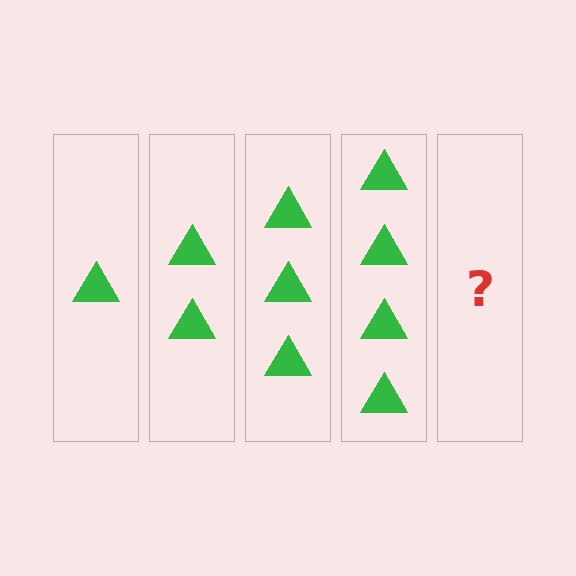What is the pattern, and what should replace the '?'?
The pattern is that each step adds one more triangle. The '?' should be 5 triangles.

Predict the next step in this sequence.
The next step is 5 triangles.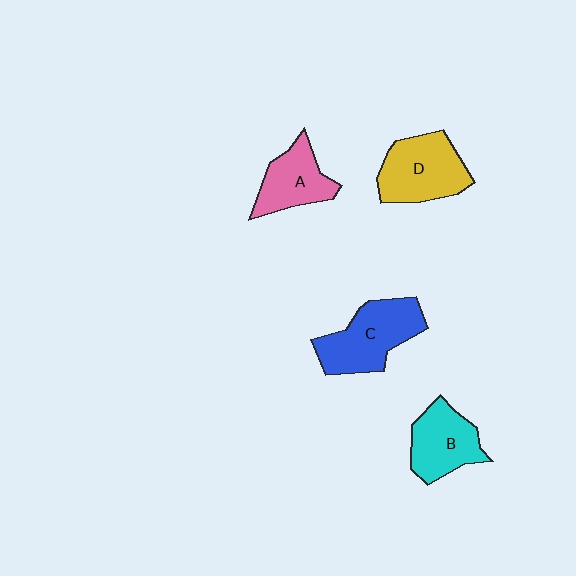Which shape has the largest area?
Shape C (blue).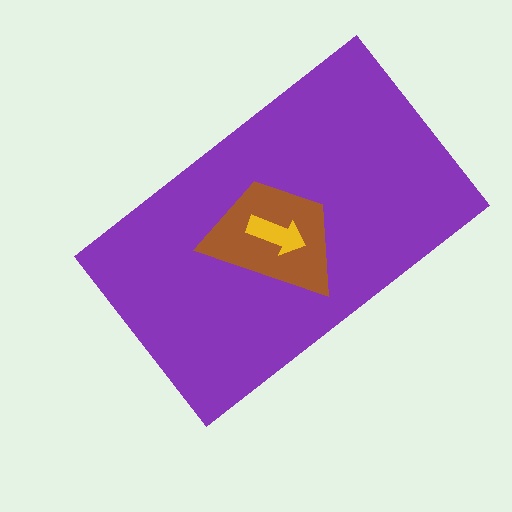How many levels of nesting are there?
3.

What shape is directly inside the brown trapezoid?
The yellow arrow.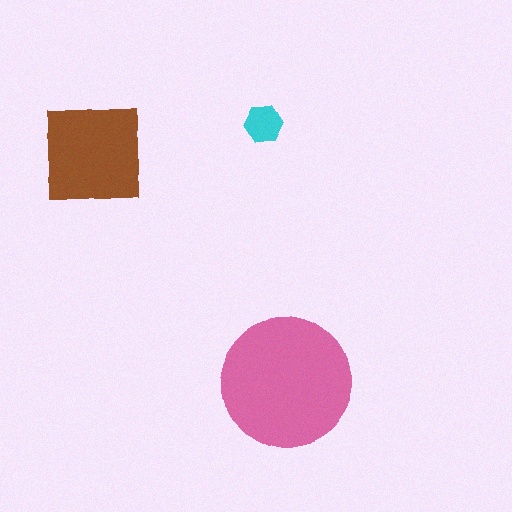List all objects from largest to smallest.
The pink circle, the brown square, the cyan hexagon.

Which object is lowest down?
The pink circle is bottommost.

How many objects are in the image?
There are 3 objects in the image.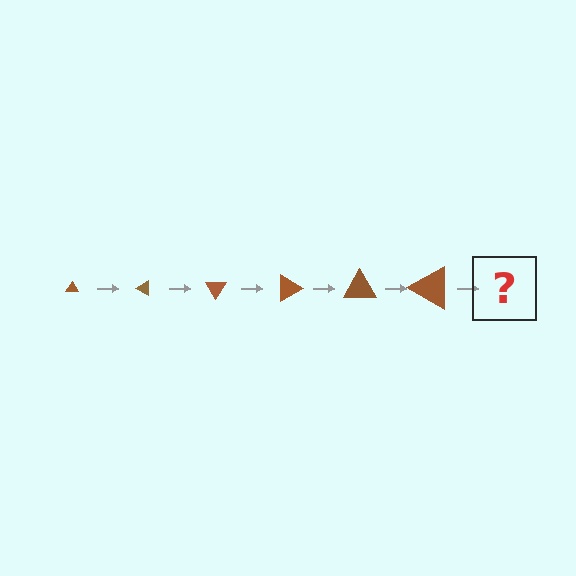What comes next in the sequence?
The next element should be a triangle, larger than the previous one and rotated 180 degrees from the start.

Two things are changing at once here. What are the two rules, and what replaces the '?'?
The two rules are that the triangle grows larger each step and it rotates 30 degrees each step. The '?' should be a triangle, larger than the previous one and rotated 180 degrees from the start.